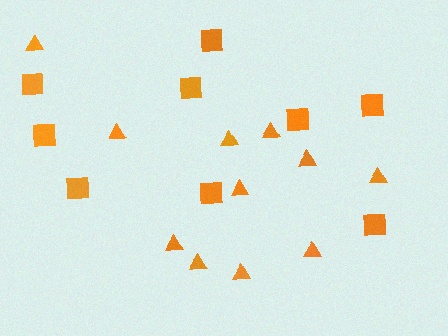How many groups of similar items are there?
There are 2 groups: one group of squares (9) and one group of triangles (11).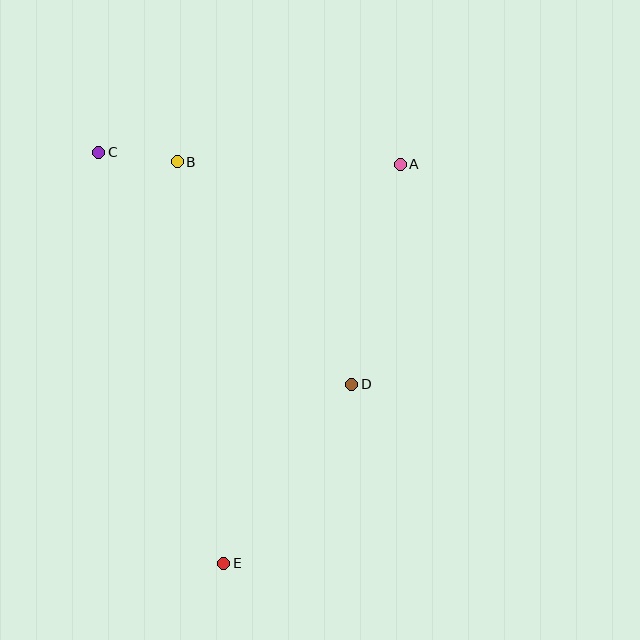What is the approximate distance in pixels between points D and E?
The distance between D and E is approximately 220 pixels.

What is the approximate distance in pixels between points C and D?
The distance between C and D is approximately 343 pixels.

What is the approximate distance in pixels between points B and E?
The distance between B and E is approximately 404 pixels.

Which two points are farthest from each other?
Points A and E are farthest from each other.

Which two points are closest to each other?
Points B and C are closest to each other.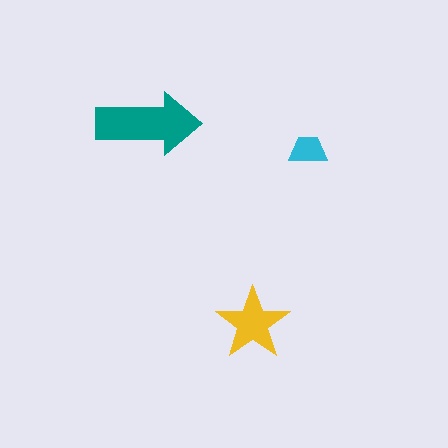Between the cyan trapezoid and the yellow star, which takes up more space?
The yellow star.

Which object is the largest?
The teal arrow.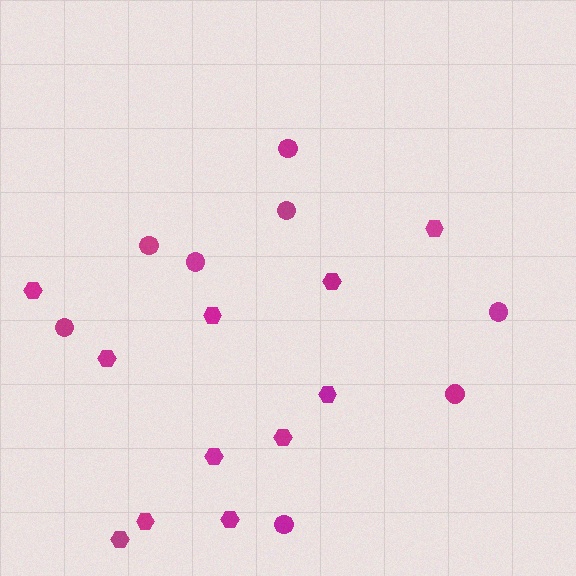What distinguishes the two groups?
There are 2 groups: one group of circles (8) and one group of hexagons (11).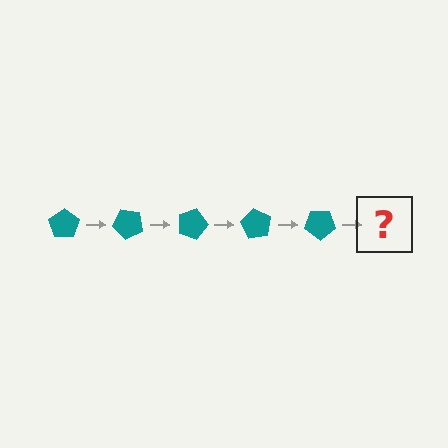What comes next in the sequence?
The next element should be a teal pentagon rotated 225 degrees.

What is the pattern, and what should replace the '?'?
The pattern is that the pentagon rotates 45 degrees each step. The '?' should be a teal pentagon rotated 225 degrees.